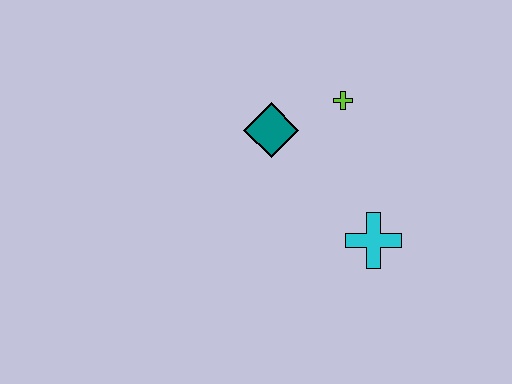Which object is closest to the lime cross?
The teal diamond is closest to the lime cross.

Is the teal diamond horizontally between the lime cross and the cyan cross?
No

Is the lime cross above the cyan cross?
Yes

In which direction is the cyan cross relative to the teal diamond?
The cyan cross is below the teal diamond.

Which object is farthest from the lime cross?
The cyan cross is farthest from the lime cross.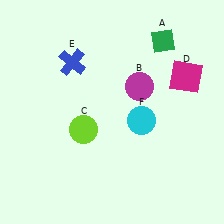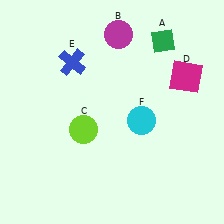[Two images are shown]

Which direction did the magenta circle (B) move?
The magenta circle (B) moved up.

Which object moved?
The magenta circle (B) moved up.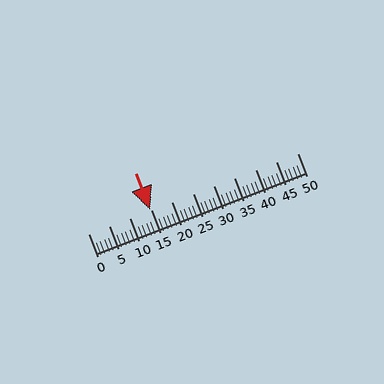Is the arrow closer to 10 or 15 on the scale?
The arrow is closer to 15.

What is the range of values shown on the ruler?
The ruler shows values from 0 to 50.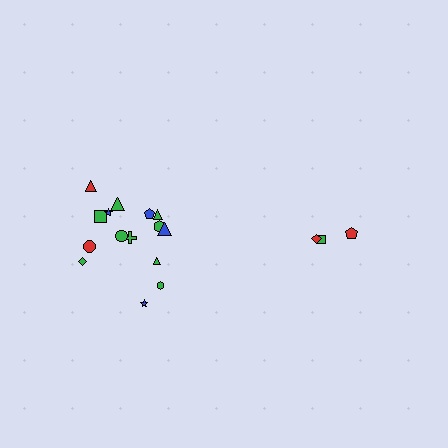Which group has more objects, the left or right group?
The left group.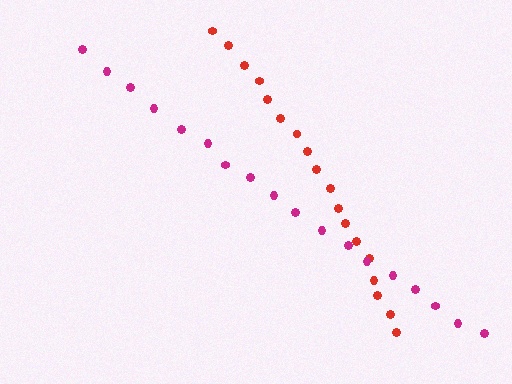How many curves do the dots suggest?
There are 2 distinct paths.